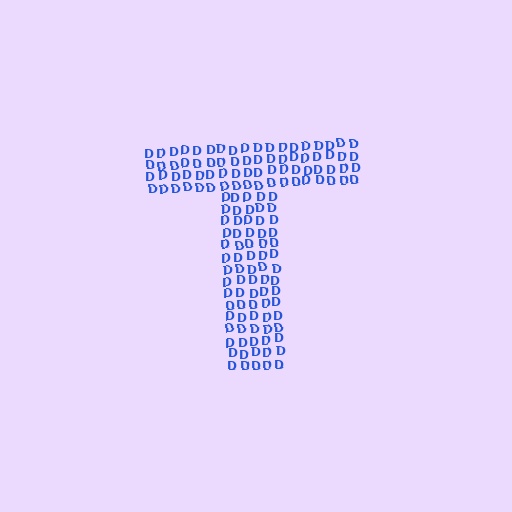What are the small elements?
The small elements are letter D's.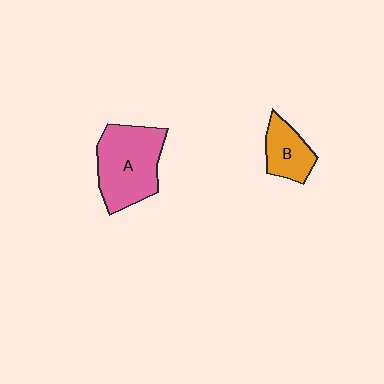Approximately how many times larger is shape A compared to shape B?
Approximately 2.0 times.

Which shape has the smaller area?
Shape B (orange).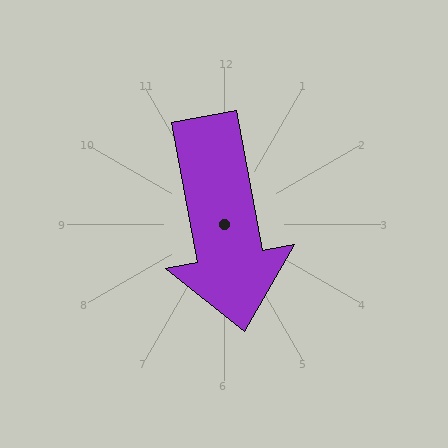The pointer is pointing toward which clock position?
Roughly 6 o'clock.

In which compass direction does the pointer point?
South.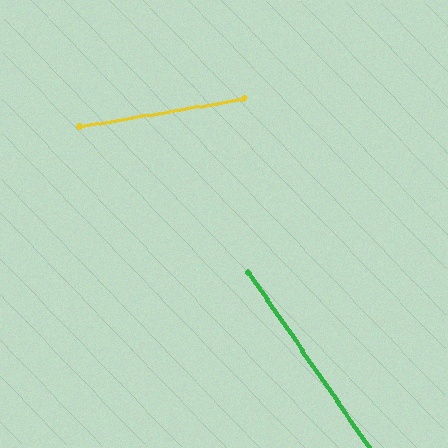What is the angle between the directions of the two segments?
Approximately 65 degrees.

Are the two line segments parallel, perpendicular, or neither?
Neither parallel nor perpendicular — they differ by about 65°.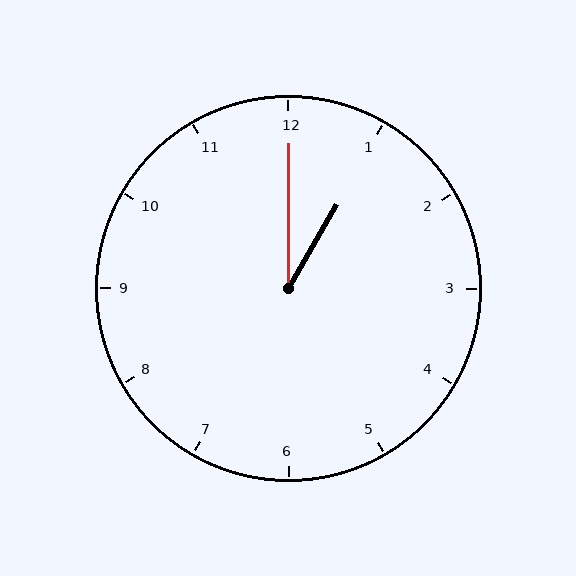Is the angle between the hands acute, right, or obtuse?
It is acute.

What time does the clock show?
1:00.